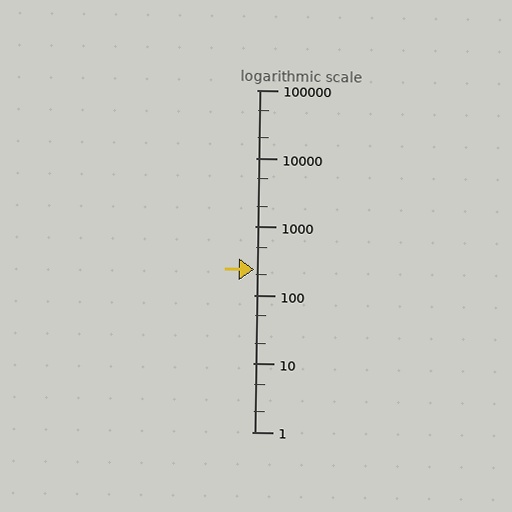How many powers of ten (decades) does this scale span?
The scale spans 5 decades, from 1 to 100000.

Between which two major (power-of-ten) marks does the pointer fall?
The pointer is between 100 and 1000.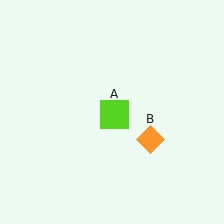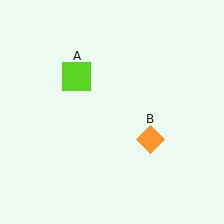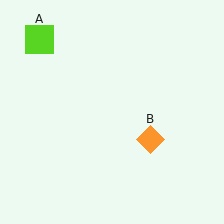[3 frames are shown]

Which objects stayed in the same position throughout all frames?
Orange diamond (object B) remained stationary.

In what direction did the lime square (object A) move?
The lime square (object A) moved up and to the left.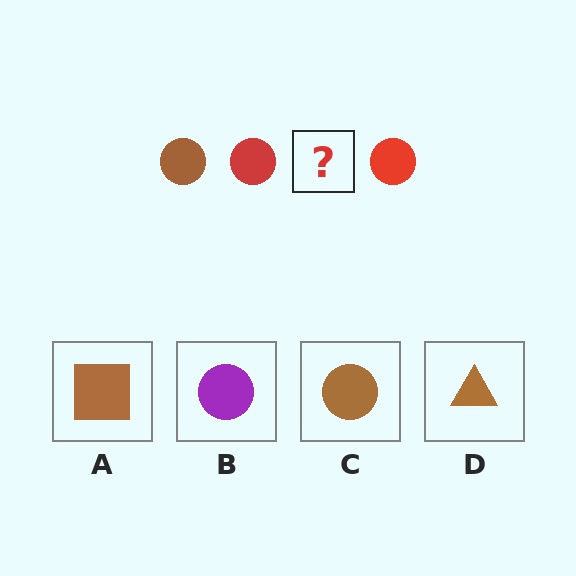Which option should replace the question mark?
Option C.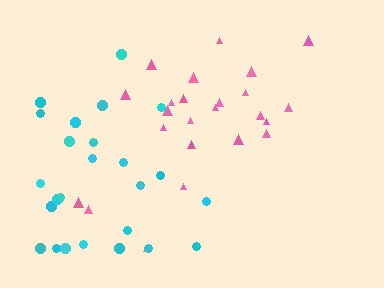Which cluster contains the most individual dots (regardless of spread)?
Cyan (25).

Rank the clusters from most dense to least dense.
cyan, pink.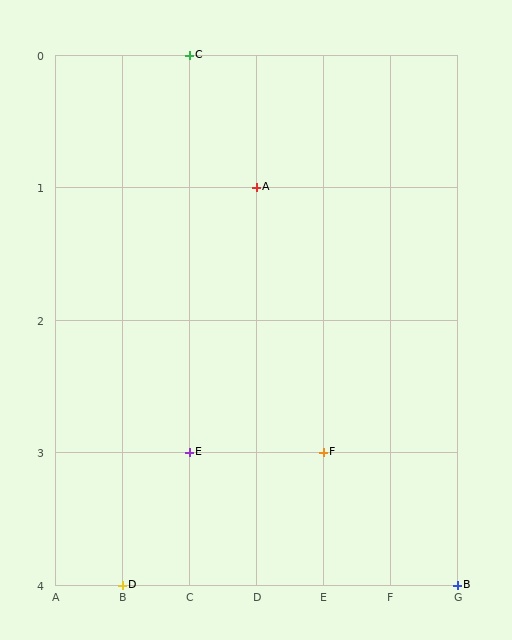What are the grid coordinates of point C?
Point C is at grid coordinates (C, 0).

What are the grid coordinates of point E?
Point E is at grid coordinates (C, 3).